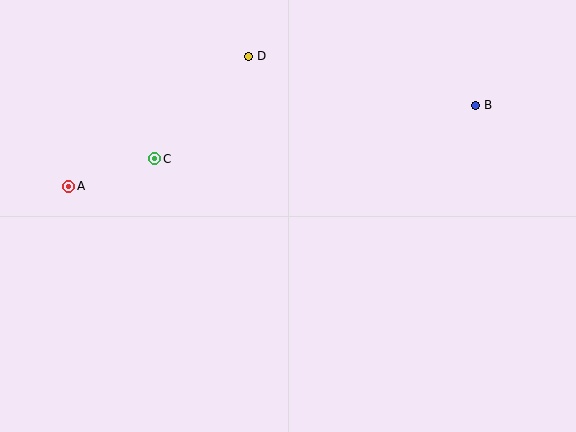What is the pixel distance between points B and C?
The distance between B and C is 325 pixels.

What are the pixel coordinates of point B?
Point B is at (476, 105).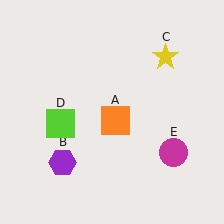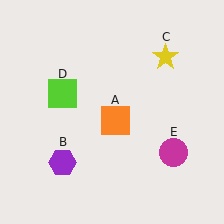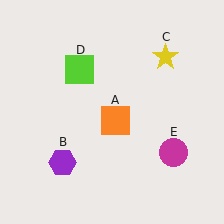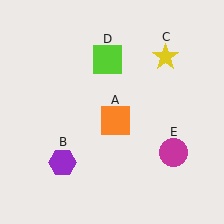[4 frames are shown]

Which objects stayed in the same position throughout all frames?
Orange square (object A) and purple hexagon (object B) and yellow star (object C) and magenta circle (object E) remained stationary.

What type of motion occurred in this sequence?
The lime square (object D) rotated clockwise around the center of the scene.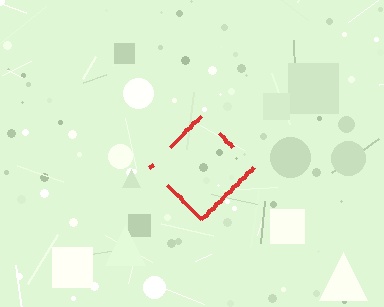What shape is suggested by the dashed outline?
The dashed outline suggests a diamond.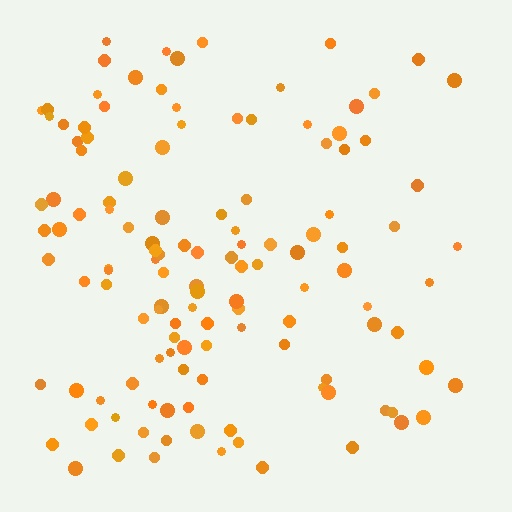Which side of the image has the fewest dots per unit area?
The right.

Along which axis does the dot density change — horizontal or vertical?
Horizontal.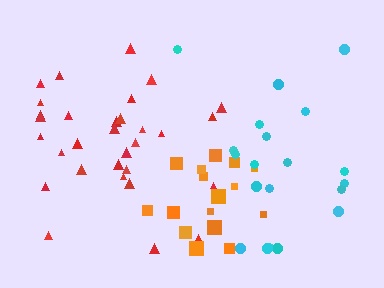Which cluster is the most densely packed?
Orange.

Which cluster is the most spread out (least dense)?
Cyan.